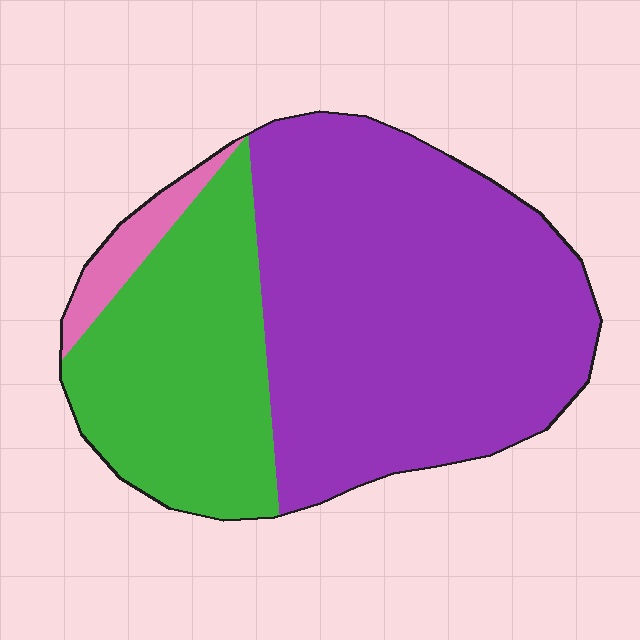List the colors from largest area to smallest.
From largest to smallest: purple, green, pink.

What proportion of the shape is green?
Green takes up about one third (1/3) of the shape.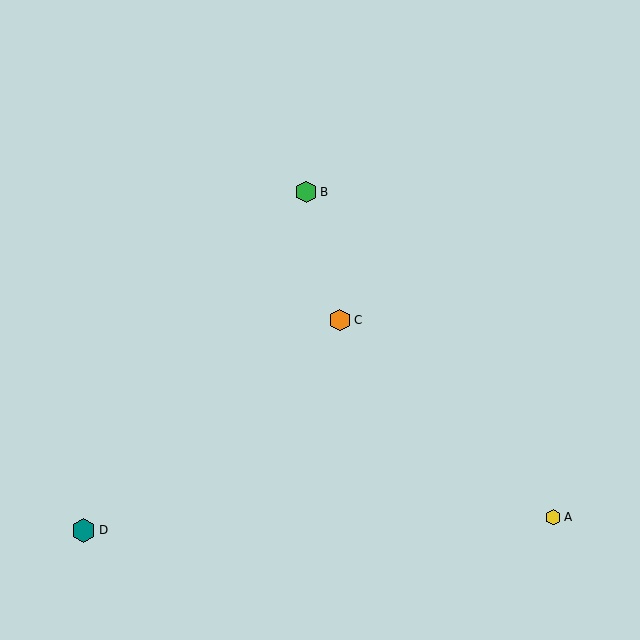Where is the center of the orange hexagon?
The center of the orange hexagon is at (340, 320).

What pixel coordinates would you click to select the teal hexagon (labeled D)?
Click at (84, 530) to select the teal hexagon D.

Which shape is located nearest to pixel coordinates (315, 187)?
The green hexagon (labeled B) at (306, 192) is nearest to that location.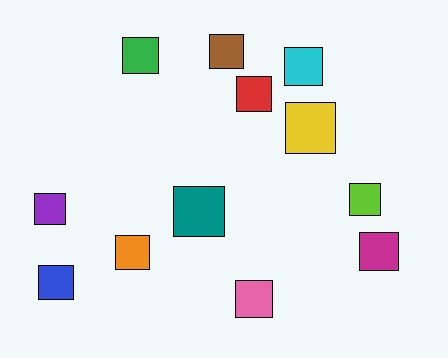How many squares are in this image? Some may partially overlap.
There are 12 squares.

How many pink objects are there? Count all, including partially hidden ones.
There is 1 pink object.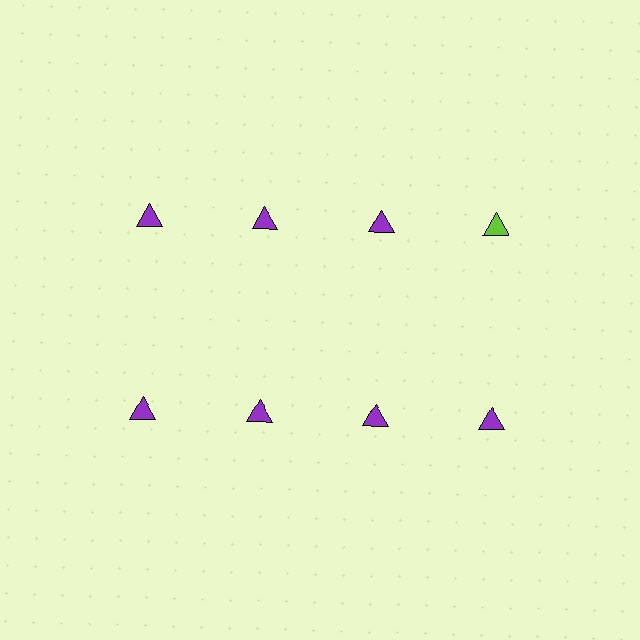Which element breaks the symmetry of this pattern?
The lime triangle in the top row, second from right column breaks the symmetry. All other shapes are purple triangles.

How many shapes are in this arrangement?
There are 8 shapes arranged in a grid pattern.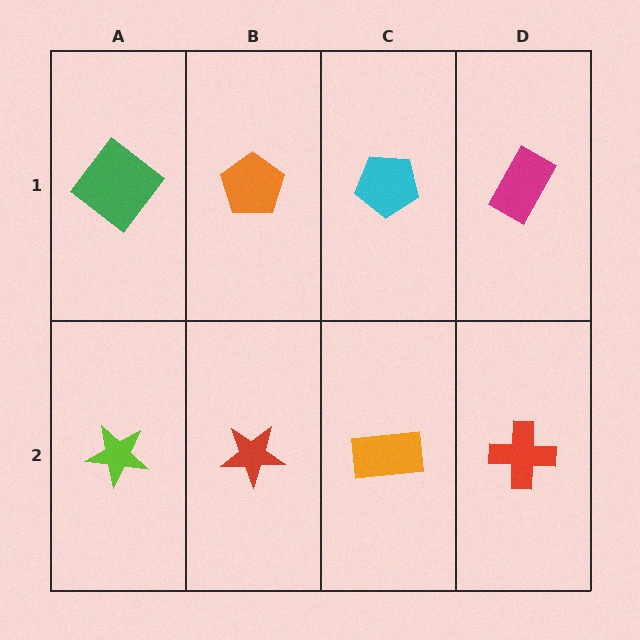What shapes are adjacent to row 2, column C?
A cyan pentagon (row 1, column C), a red star (row 2, column B), a red cross (row 2, column D).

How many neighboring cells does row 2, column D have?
2.